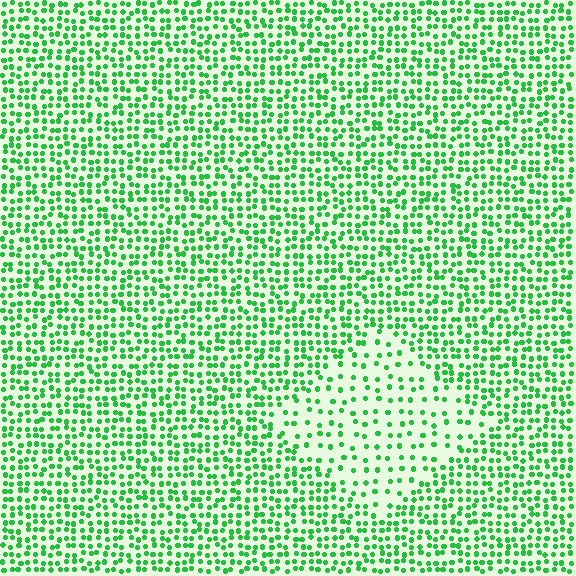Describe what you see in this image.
The image contains small green elements arranged at two different densities. A diamond-shaped region is visible where the elements are less densely packed than the surrounding area.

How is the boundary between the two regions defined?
The boundary is defined by a change in element density (approximately 2.2x ratio). All elements are the same color, size, and shape.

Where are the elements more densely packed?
The elements are more densely packed outside the diamond boundary.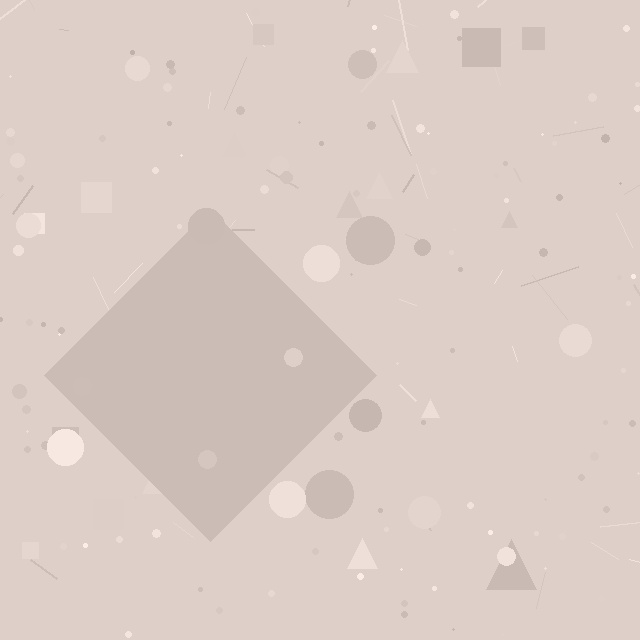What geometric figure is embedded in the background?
A diamond is embedded in the background.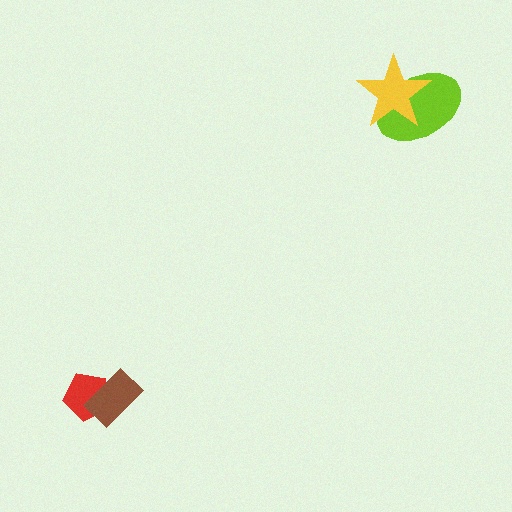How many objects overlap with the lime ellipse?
1 object overlaps with the lime ellipse.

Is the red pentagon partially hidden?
Yes, it is partially covered by another shape.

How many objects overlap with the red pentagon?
1 object overlaps with the red pentagon.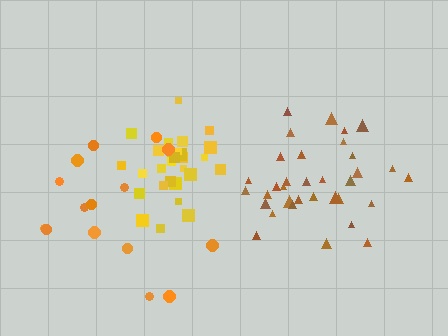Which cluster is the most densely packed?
Yellow.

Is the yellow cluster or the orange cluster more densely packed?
Yellow.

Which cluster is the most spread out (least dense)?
Orange.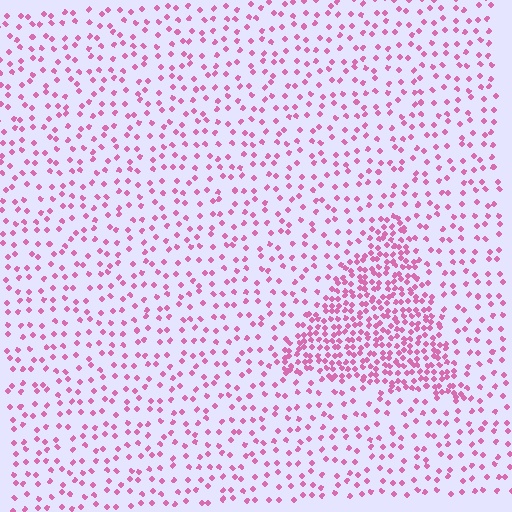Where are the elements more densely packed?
The elements are more densely packed inside the triangle boundary.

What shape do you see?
I see a triangle.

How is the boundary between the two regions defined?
The boundary is defined by a change in element density (approximately 2.6x ratio). All elements are the same color, size, and shape.